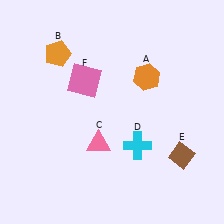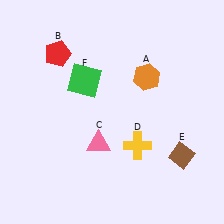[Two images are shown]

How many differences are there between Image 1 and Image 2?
There are 3 differences between the two images.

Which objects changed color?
B changed from orange to red. D changed from cyan to yellow. F changed from pink to green.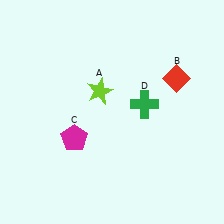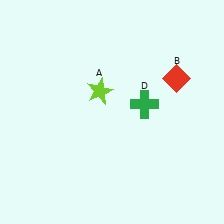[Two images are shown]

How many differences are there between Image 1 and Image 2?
There is 1 difference between the two images.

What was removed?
The magenta pentagon (C) was removed in Image 2.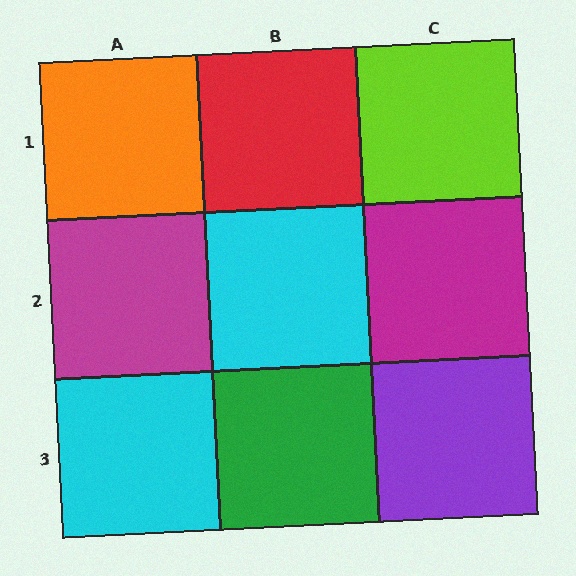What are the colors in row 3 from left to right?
Cyan, green, purple.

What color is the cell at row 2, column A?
Magenta.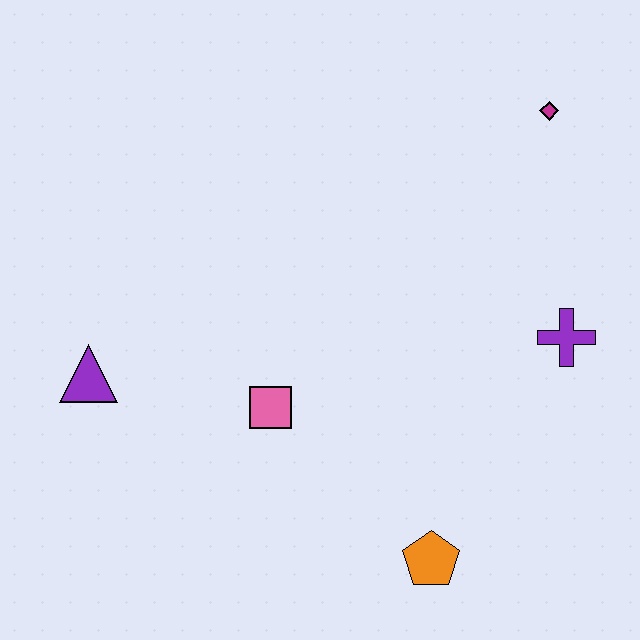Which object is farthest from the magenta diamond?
The purple triangle is farthest from the magenta diamond.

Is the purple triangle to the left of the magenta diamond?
Yes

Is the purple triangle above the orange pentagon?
Yes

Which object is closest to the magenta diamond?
The purple cross is closest to the magenta diamond.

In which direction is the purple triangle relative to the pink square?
The purple triangle is to the left of the pink square.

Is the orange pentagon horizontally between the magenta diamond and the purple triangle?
Yes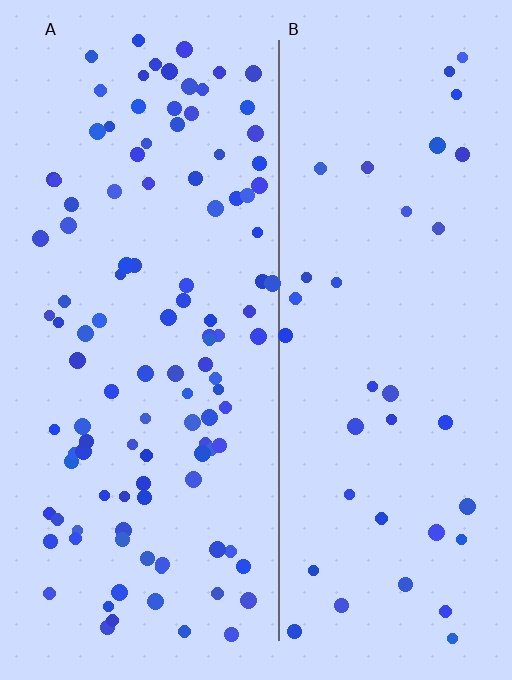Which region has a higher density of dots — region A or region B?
A (the left).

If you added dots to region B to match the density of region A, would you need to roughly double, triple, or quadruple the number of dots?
Approximately triple.